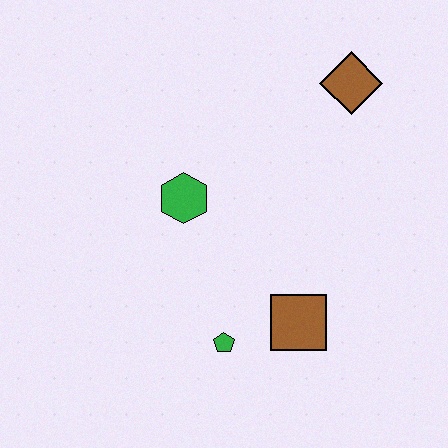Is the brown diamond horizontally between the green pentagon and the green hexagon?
No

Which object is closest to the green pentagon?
The brown square is closest to the green pentagon.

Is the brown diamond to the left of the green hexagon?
No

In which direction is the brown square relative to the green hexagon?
The brown square is below the green hexagon.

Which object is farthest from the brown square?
The brown diamond is farthest from the brown square.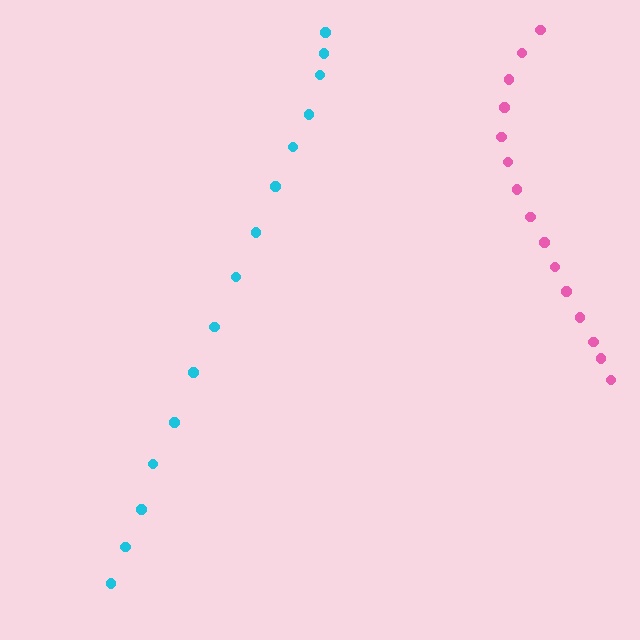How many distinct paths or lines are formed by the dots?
There are 2 distinct paths.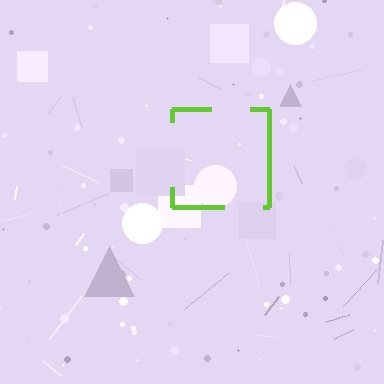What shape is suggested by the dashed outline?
The dashed outline suggests a square.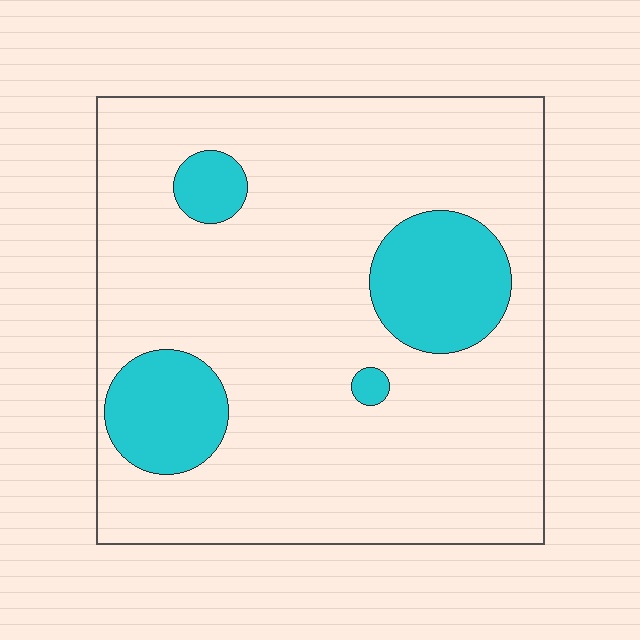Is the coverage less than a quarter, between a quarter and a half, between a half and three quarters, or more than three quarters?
Less than a quarter.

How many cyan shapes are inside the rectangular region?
4.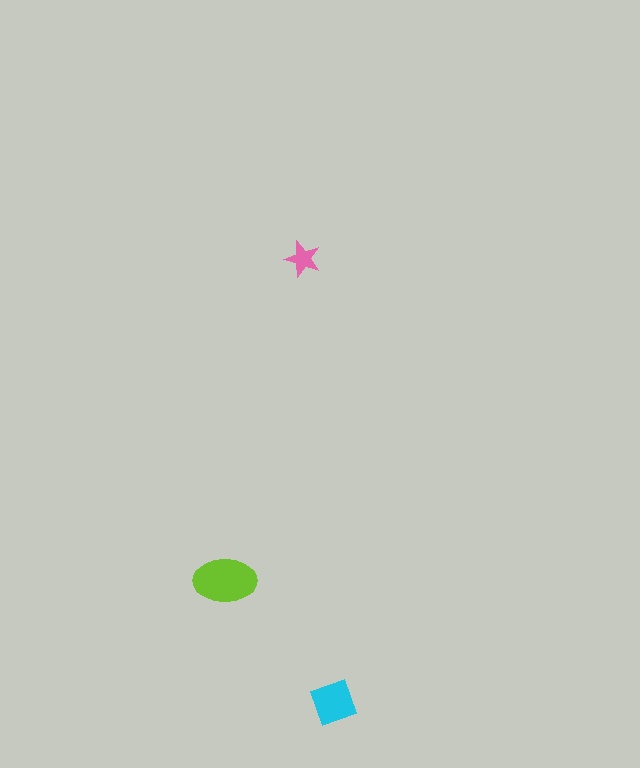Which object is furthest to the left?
The lime ellipse is leftmost.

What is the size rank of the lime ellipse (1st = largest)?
1st.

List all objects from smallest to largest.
The pink star, the cyan diamond, the lime ellipse.